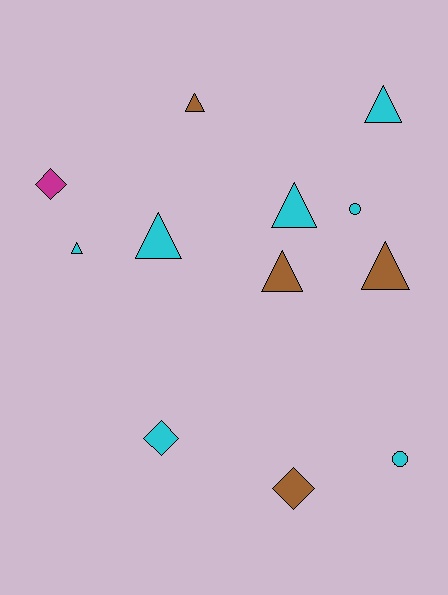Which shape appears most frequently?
Triangle, with 7 objects.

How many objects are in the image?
There are 12 objects.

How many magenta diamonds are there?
There is 1 magenta diamond.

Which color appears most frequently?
Cyan, with 7 objects.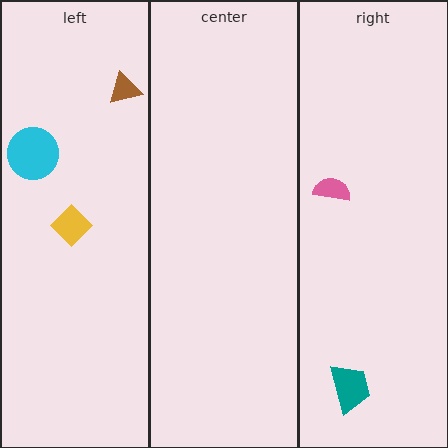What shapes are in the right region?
The teal trapezoid, the pink semicircle.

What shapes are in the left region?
The brown triangle, the cyan circle, the yellow diamond.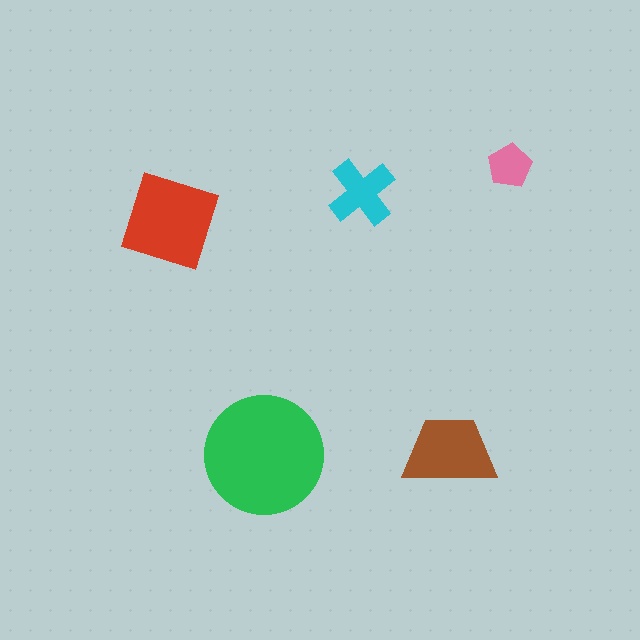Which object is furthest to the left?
The red diamond is leftmost.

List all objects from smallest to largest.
The pink pentagon, the cyan cross, the brown trapezoid, the red diamond, the green circle.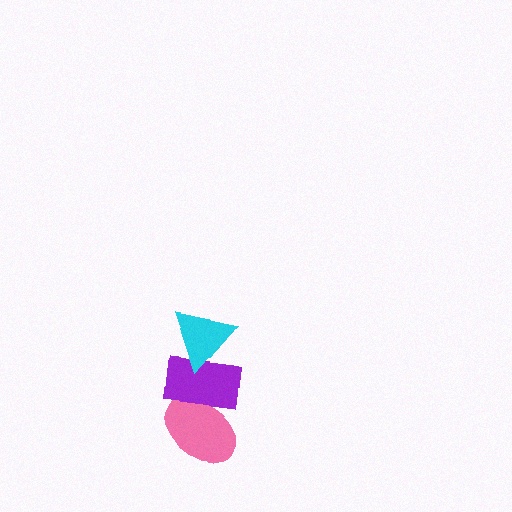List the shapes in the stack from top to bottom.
From top to bottom: the cyan triangle, the purple rectangle, the pink ellipse.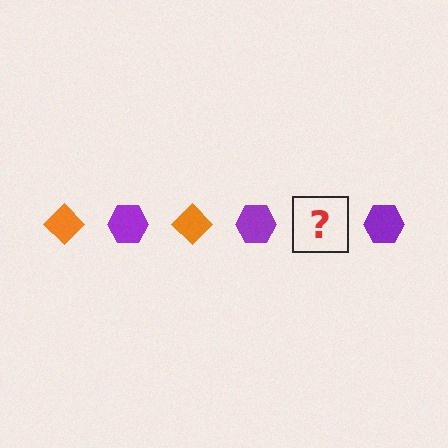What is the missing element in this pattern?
The missing element is an orange diamond.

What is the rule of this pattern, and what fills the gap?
The rule is that the pattern alternates between orange diamond and purple hexagon. The gap should be filled with an orange diamond.